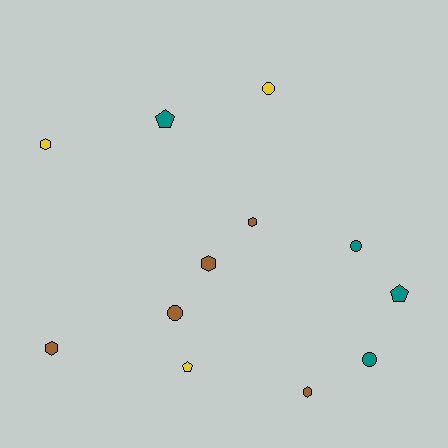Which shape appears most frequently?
Hexagon, with 5 objects.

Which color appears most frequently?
Brown, with 5 objects.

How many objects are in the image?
There are 12 objects.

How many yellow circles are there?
There is 1 yellow circle.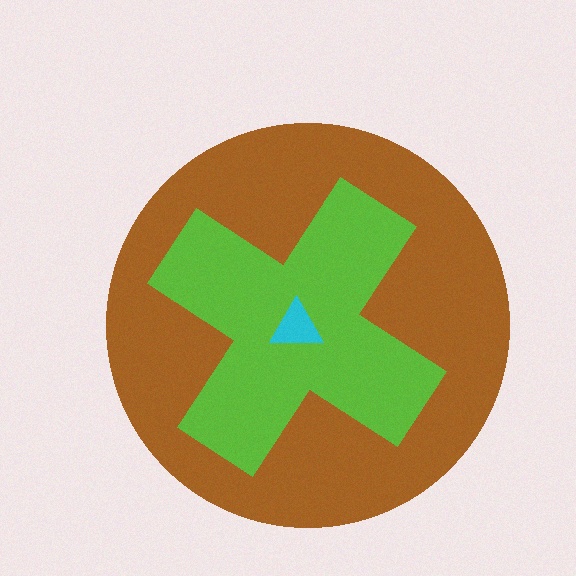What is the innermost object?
The cyan triangle.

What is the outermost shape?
The brown circle.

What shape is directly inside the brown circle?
The lime cross.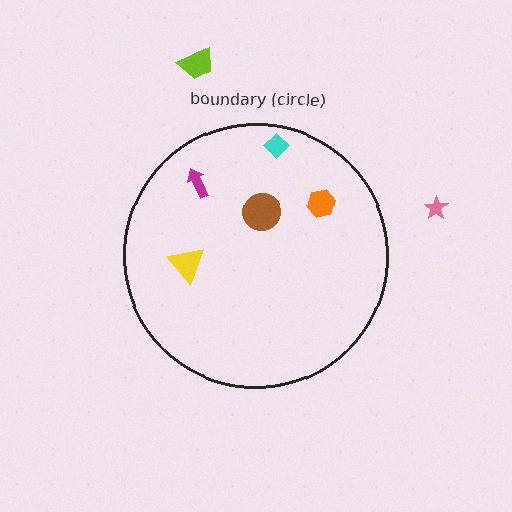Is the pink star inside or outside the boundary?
Outside.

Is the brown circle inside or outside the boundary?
Inside.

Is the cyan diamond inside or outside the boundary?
Inside.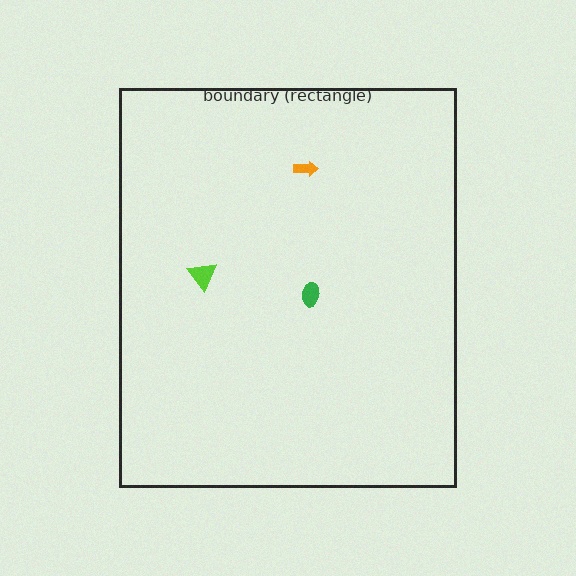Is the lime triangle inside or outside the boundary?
Inside.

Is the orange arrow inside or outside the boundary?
Inside.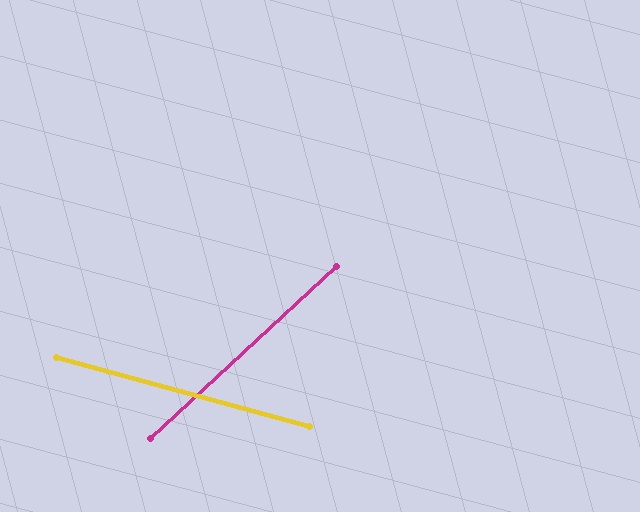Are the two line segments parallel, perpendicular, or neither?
Neither parallel nor perpendicular — they differ by about 58°.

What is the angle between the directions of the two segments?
Approximately 58 degrees.